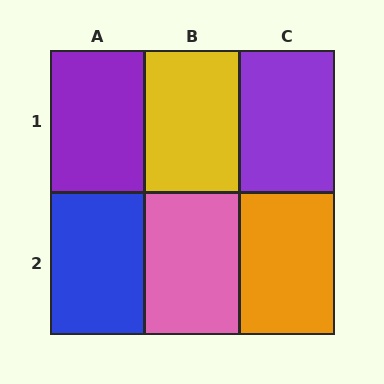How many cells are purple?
2 cells are purple.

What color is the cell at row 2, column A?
Blue.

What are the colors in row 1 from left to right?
Purple, yellow, purple.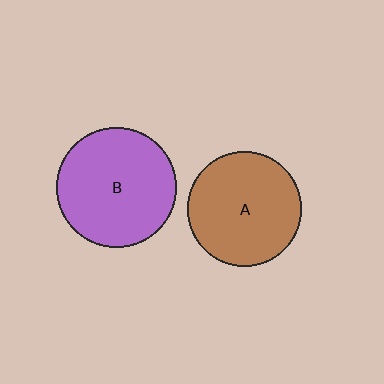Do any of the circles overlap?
No, none of the circles overlap.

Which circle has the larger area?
Circle B (purple).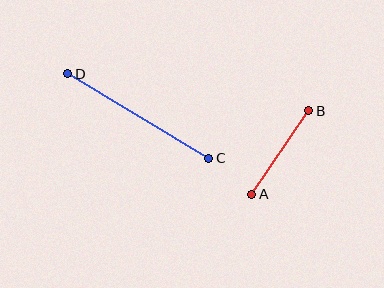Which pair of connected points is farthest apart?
Points C and D are farthest apart.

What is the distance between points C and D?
The distance is approximately 164 pixels.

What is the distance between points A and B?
The distance is approximately 101 pixels.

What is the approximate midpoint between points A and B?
The midpoint is at approximately (280, 153) pixels.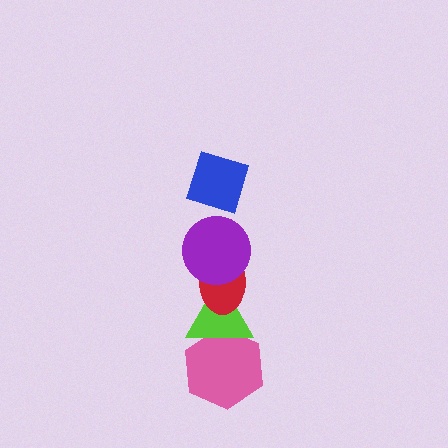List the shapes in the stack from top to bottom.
From top to bottom: the blue diamond, the purple circle, the red ellipse, the lime triangle, the pink hexagon.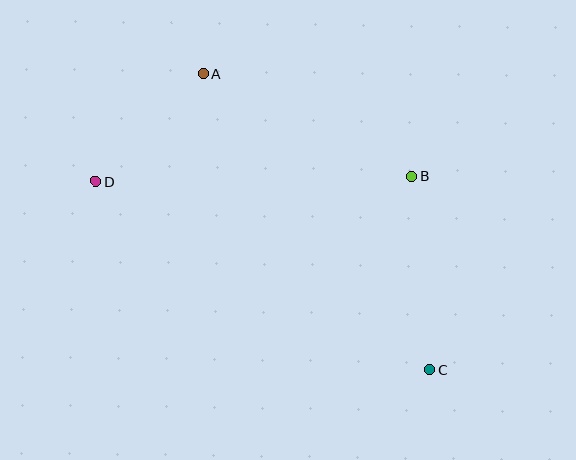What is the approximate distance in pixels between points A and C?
The distance between A and C is approximately 373 pixels.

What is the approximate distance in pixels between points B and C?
The distance between B and C is approximately 195 pixels.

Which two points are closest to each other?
Points A and D are closest to each other.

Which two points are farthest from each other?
Points C and D are farthest from each other.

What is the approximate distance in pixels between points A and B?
The distance between A and B is approximately 232 pixels.